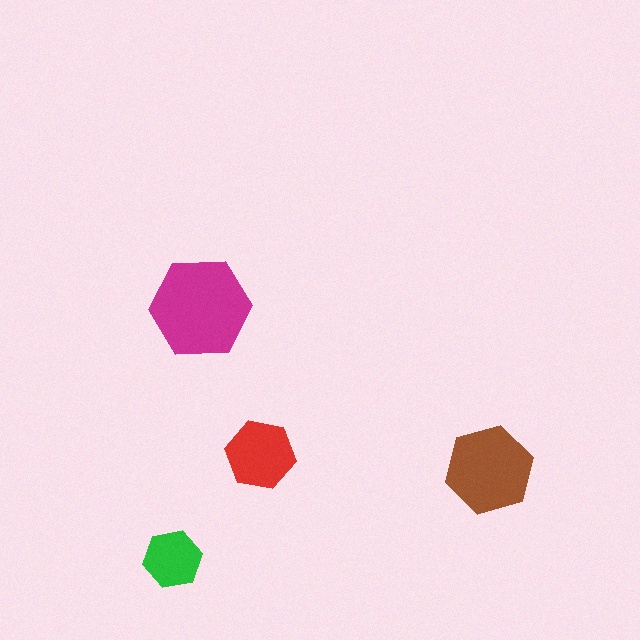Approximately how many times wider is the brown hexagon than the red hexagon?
About 1.5 times wider.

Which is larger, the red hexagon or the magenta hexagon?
The magenta one.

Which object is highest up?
The magenta hexagon is topmost.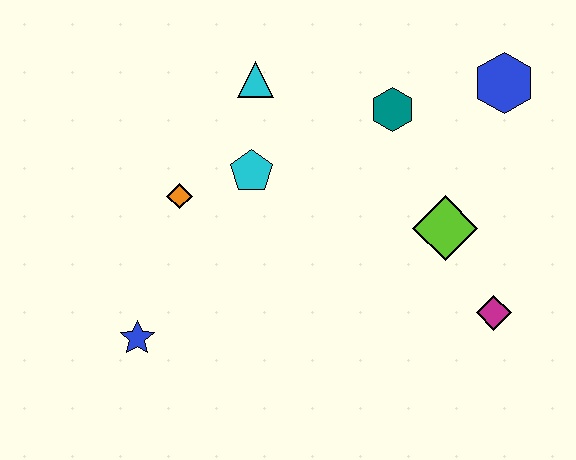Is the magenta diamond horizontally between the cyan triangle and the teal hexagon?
No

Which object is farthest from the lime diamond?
The blue star is farthest from the lime diamond.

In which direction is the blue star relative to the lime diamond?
The blue star is to the left of the lime diamond.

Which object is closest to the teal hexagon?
The blue hexagon is closest to the teal hexagon.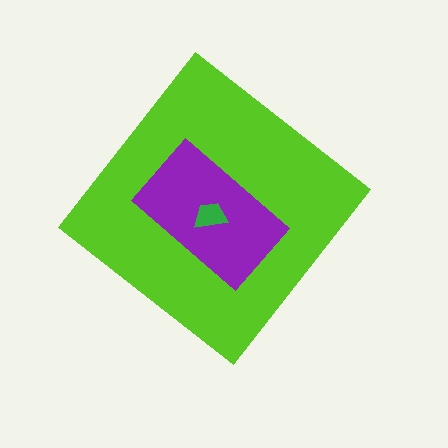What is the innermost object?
The green trapezoid.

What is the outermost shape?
The lime diamond.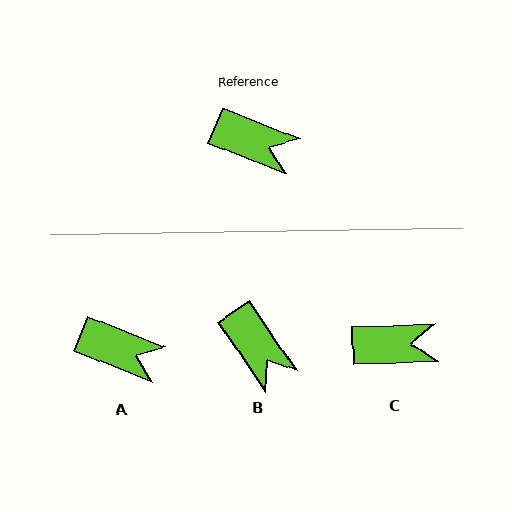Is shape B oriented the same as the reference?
No, it is off by about 34 degrees.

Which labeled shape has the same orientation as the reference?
A.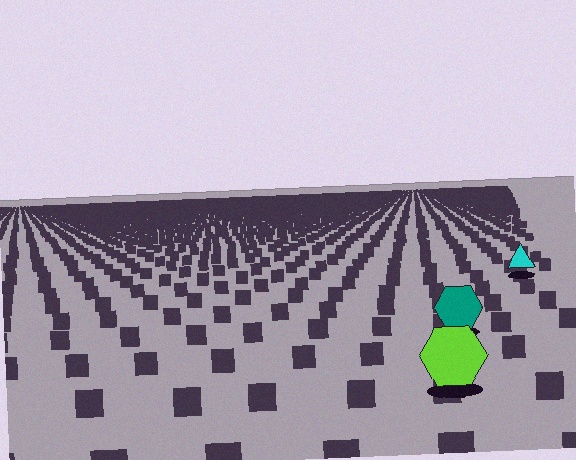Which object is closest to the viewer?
The lime hexagon is closest. The texture marks near it are larger and more spread out.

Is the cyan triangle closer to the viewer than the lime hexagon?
No. The lime hexagon is closer — you can tell from the texture gradient: the ground texture is coarser near it.